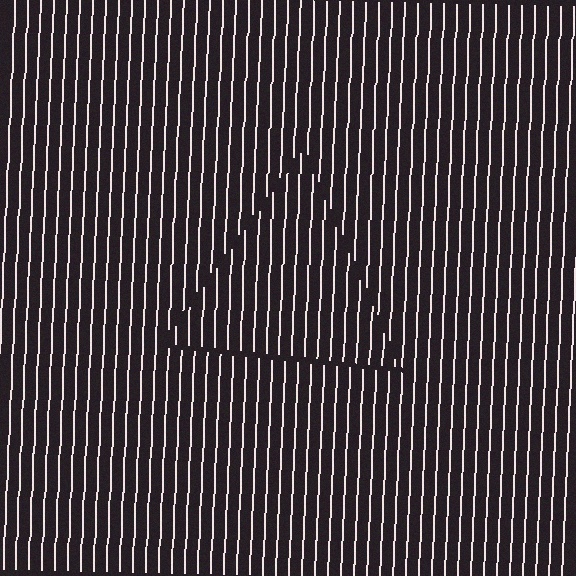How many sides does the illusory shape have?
3 sides — the line-ends trace a triangle.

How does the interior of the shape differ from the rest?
The interior of the shape contains the same grating, shifted by half a period — the contour is defined by the phase discontinuity where line-ends from the inner and outer gratings abut.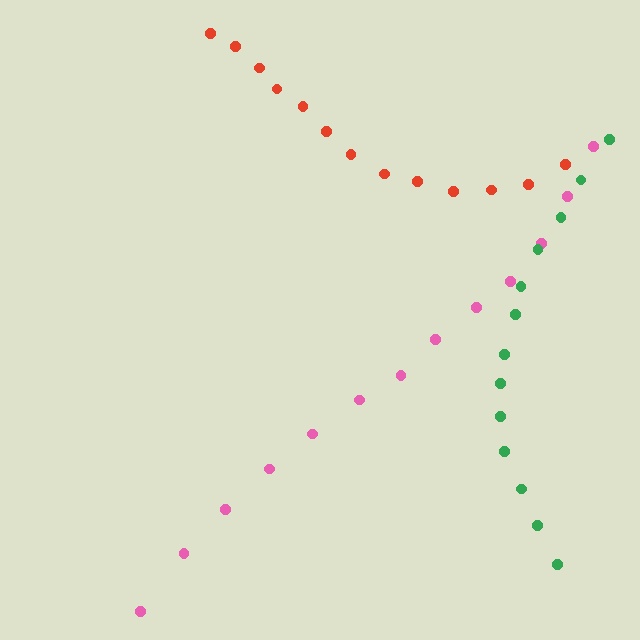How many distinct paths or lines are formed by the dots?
There are 3 distinct paths.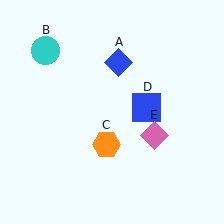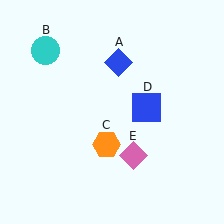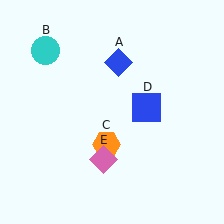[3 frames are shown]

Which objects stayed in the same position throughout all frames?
Blue diamond (object A) and cyan circle (object B) and orange hexagon (object C) and blue square (object D) remained stationary.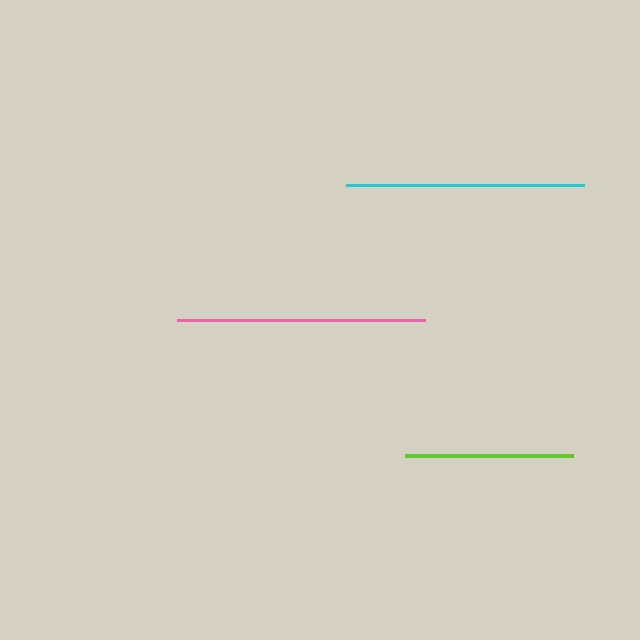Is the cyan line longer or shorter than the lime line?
The cyan line is longer than the lime line.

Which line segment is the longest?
The pink line is the longest at approximately 248 pixels.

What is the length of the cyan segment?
The cyan segment is approximately 237 pixels long.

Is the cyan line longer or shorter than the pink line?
The pink line is longer than the cyan line.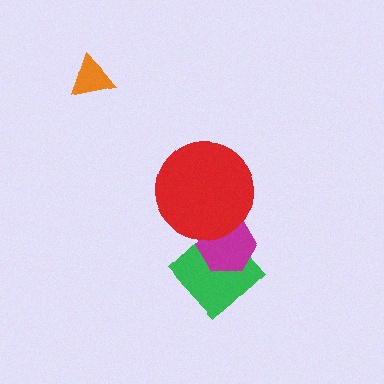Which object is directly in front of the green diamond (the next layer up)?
The magenta hexagon is directly in front of the green diamond.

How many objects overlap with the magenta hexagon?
2 objects overlap with the magenta hexagon.